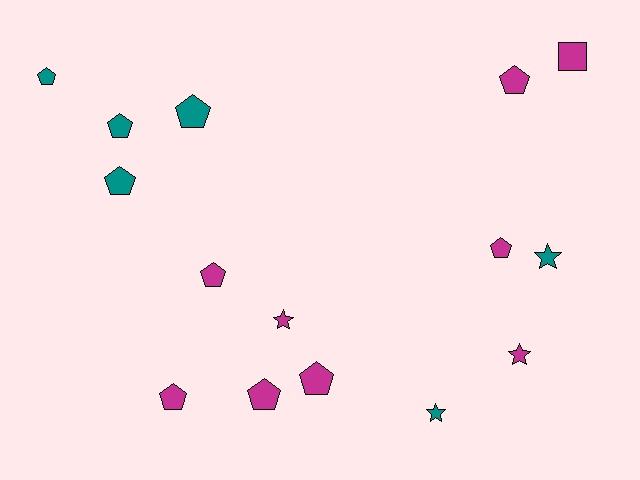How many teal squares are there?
There are no teal squares.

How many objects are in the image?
There are 15 objects.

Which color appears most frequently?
Magenta, with 9 objects.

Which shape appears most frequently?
Pentagon, with 10 objects.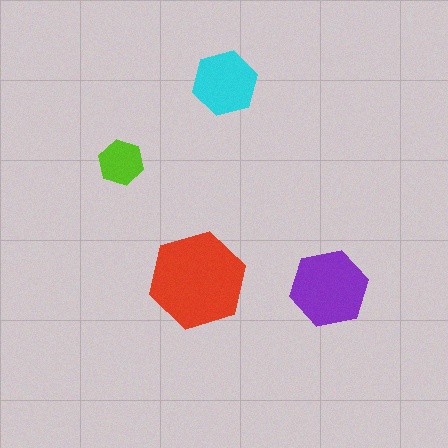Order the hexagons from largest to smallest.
the red one, the purple one, the cyan one, the lime one.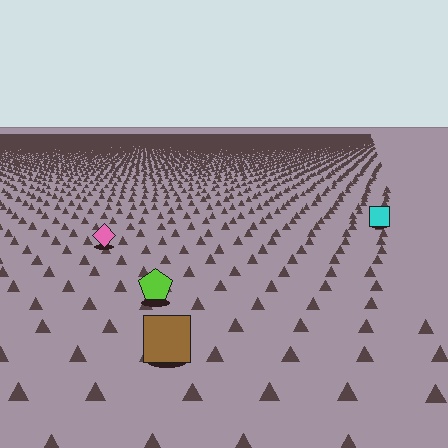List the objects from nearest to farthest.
From nearest to farthest: the brown square, the lime pentagon, the pink diamond, the cyan square.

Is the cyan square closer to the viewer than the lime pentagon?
No. The lime pentagon is closer — you can tell from the texture gradient: the ground texture is coarser near it.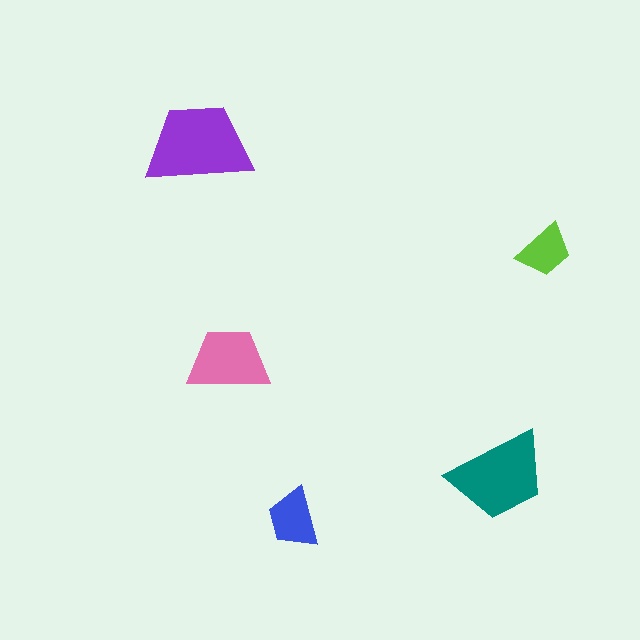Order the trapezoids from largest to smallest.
the purple one, the teal one, the pink one, the blue one, the lime one.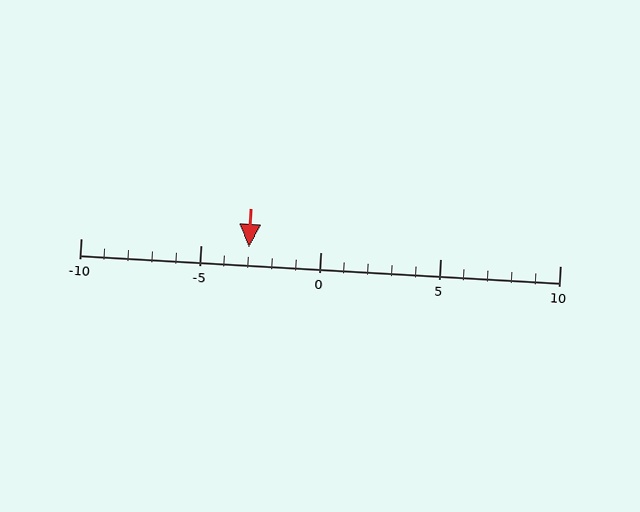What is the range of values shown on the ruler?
The ruler shows values from -10 to 10.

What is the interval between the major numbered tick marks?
The major tick marks are spaced 5 units apart.